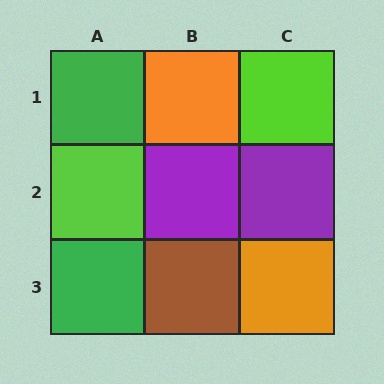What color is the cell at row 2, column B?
Purple.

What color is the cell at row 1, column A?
Green.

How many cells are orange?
2 cells are orange.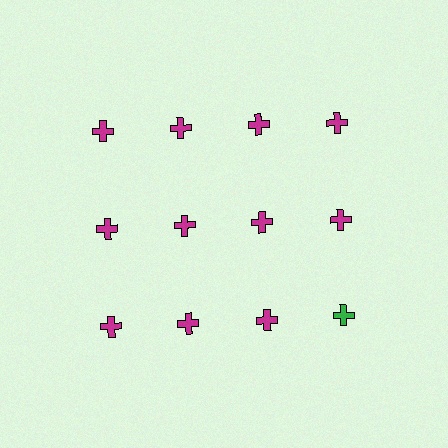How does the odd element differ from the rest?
It has a different color: green instead of magenta.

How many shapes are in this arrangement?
There are 12 shapes arranged in a grid pattern.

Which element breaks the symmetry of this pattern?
The green cross in the third row, second from right column breaks the symmetry. All other shapes are magenta crosses.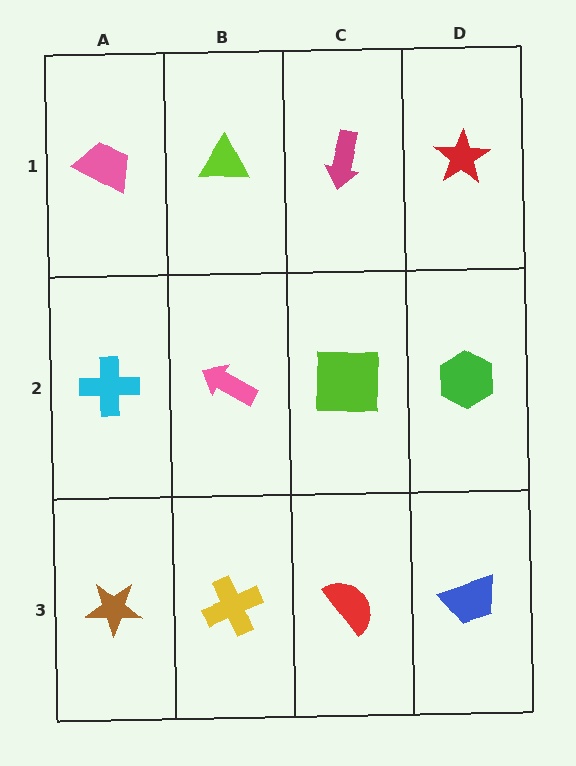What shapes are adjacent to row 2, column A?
A pink trapezoid (row 1, column A), a brown star (row 3, column A), a pink arrow (row 2, column B).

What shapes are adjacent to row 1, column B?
A pink arrow (row 2, column B), a pink trapezoid (row 1, column A), a magenta arrow (row 1, column C).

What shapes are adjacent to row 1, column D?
A green hexagon (row 2, column D), a magenta arrow (row 1, column C).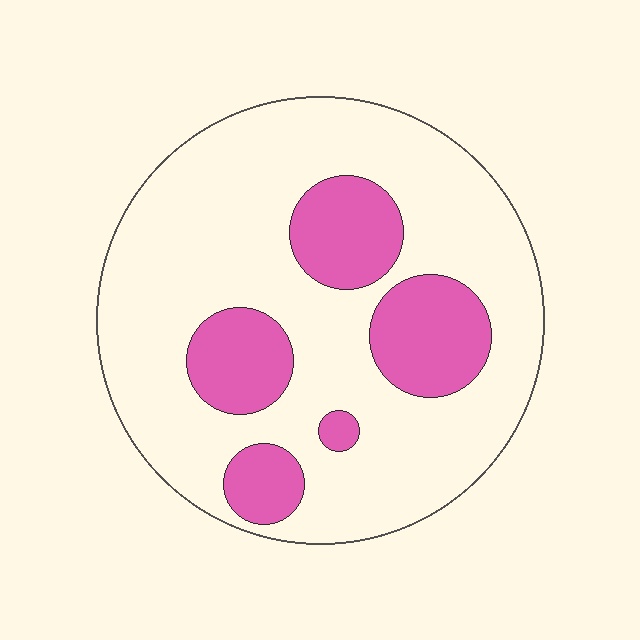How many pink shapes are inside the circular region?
5.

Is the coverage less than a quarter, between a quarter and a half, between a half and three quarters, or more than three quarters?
Less than a quarter.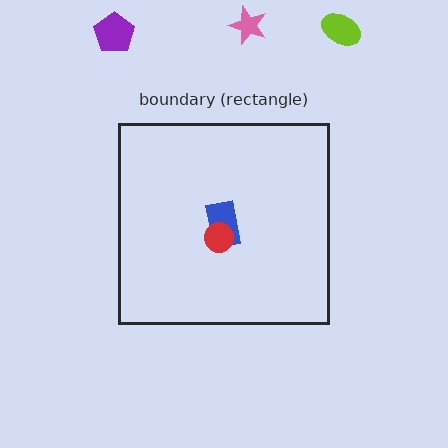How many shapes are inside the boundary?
2 inside, 3 outside.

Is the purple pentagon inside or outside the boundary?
Outside.